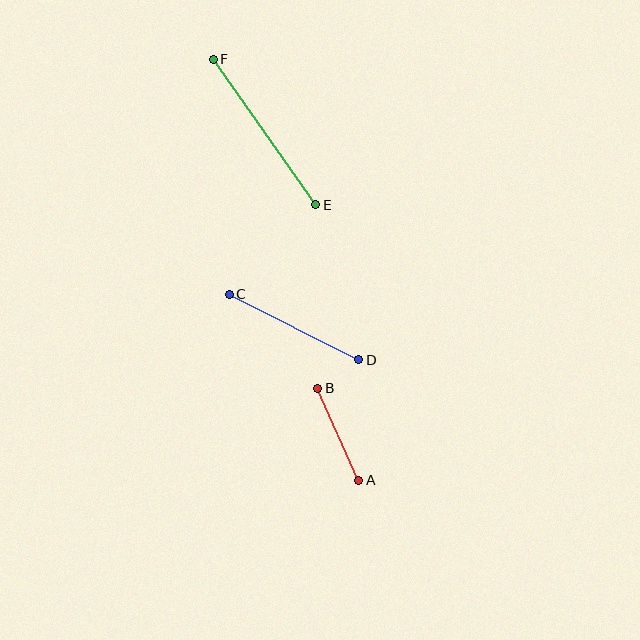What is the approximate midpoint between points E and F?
The midpoint is at approximately (264, 132) pixels.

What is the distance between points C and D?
The distance is approximately 145 pixels.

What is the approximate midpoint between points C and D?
The midpoint is at approximately (294, 327) pixels.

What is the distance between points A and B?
The distance is approximately 100 pixels.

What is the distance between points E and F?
The distance is approximately 178 pixels.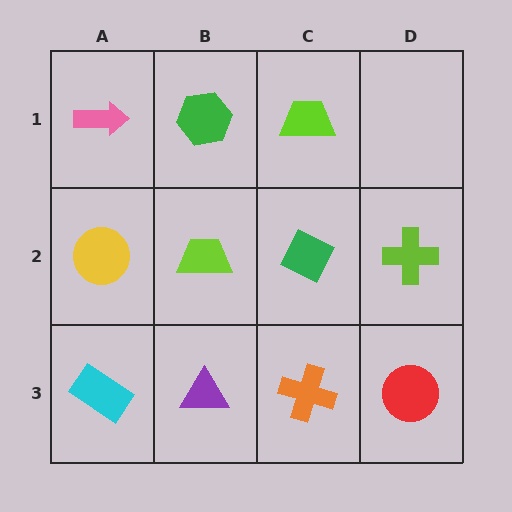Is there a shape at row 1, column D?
No, that cell is empty.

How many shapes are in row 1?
3 shapes.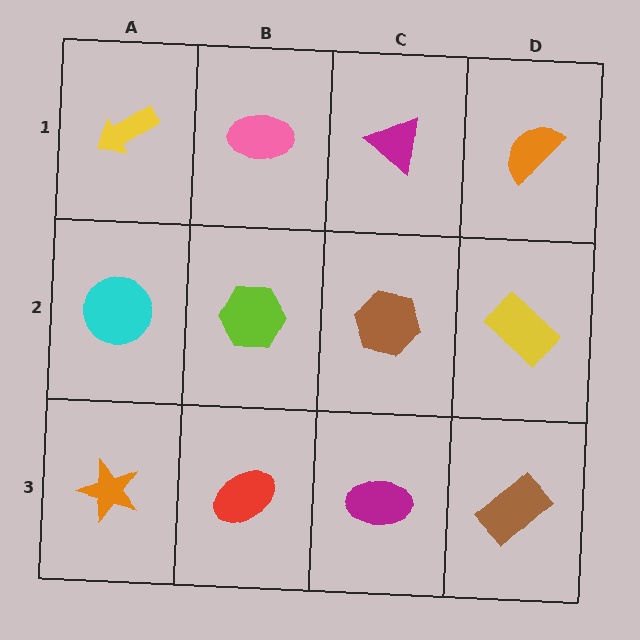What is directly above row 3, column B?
A lime hexagon.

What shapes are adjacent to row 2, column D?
An orange semicircle (row 1, column D), a brown rectangle (row 3, column D), a brown hexagon (row 2, column C).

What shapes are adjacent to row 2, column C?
A magenta triangle (row 1, column C), a magenta ellipse (row 3, column C), a lime hexagon (row 2, column B), a yellow rectangle (row 2, column D).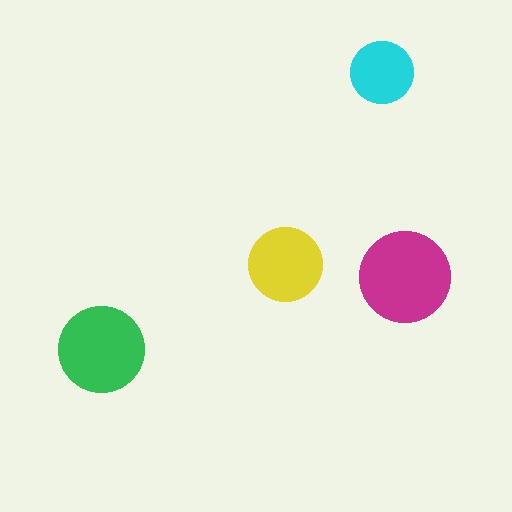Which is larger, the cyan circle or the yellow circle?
The yellow one.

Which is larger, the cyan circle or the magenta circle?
The magenta one.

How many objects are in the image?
There are 4 objects in the image.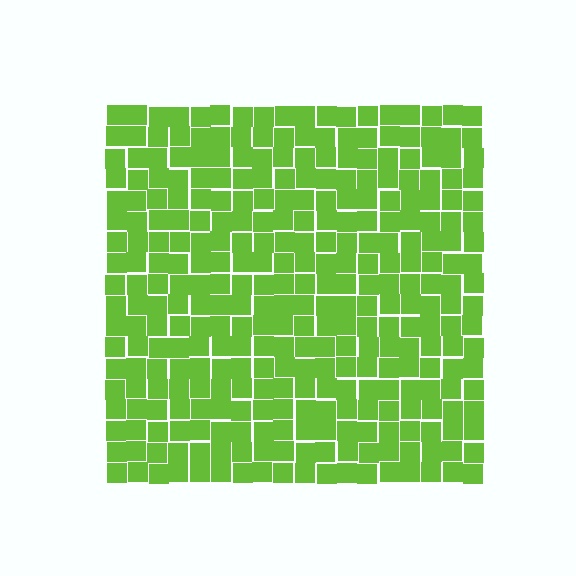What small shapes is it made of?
It is made of small squares.